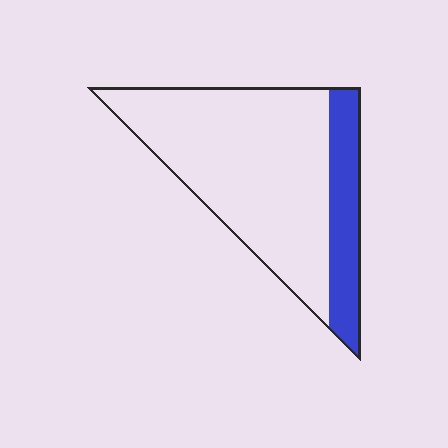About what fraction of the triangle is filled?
About one fifth (1/5).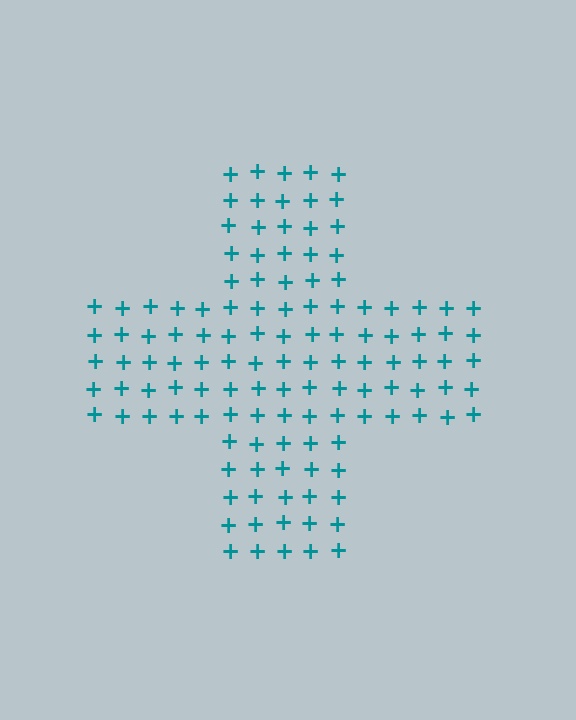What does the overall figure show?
The overall figure shows a cross.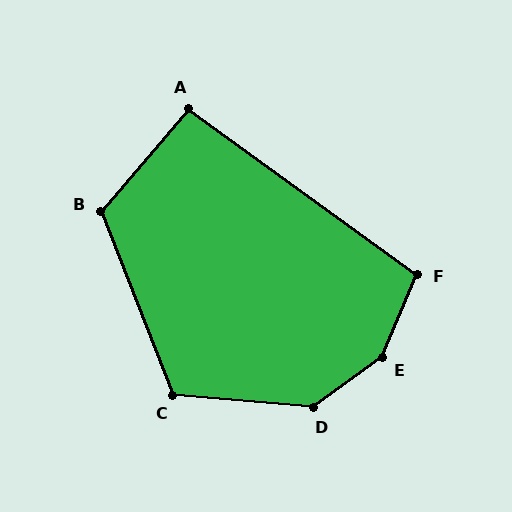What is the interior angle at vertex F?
Approximately 103 degrees (obtuse).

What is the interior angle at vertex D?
Approximately 139 degrees (obtuse).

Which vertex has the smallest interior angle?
A, at approximately 95 degrees.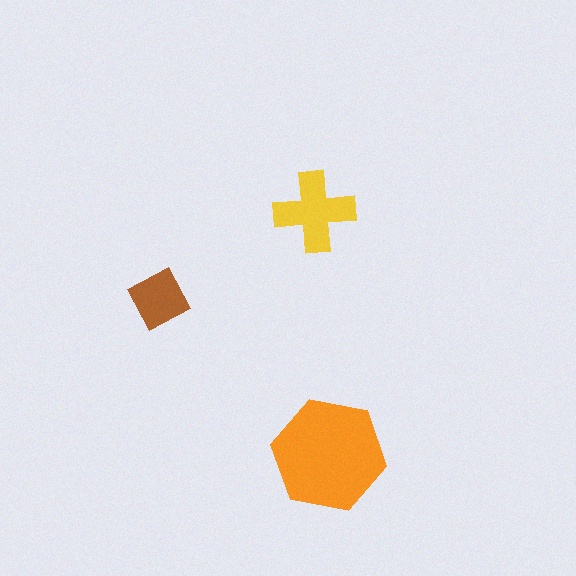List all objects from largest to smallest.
The orange hexagon, the yellow cross, the brown square.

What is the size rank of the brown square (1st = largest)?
3rd.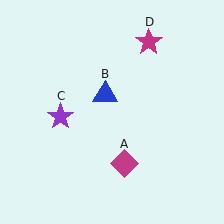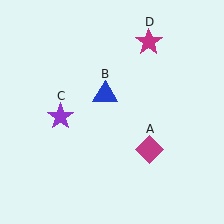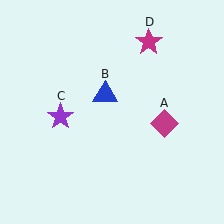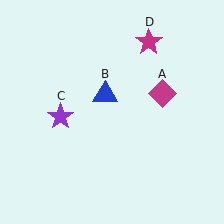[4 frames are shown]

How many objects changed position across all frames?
1 object changed position: magenta diamond (object A).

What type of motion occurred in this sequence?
The magenta diamond (object A) rotated counterclockwise around the center of the scene.